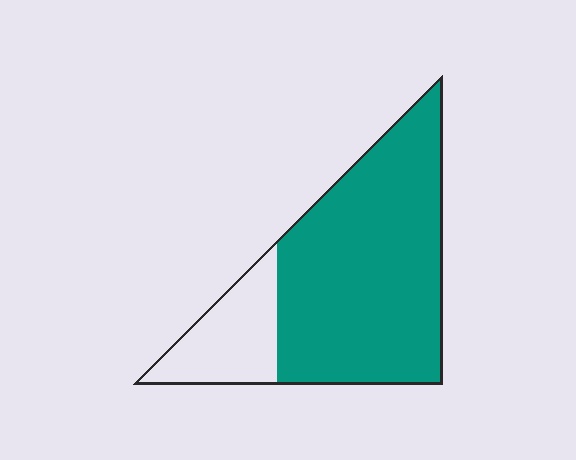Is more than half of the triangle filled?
Yes.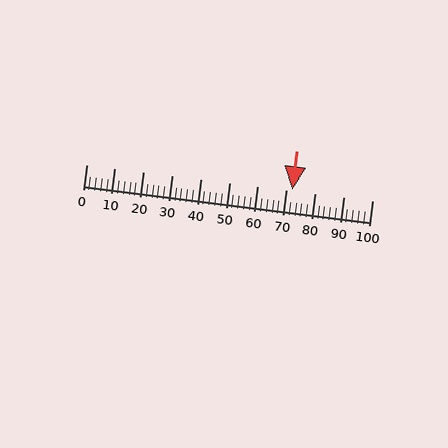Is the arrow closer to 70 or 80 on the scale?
The arrow is closer to 70.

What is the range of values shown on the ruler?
The ruler shows values from 0 to 100.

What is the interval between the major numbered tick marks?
The major tick marks are spaced 10 units apart.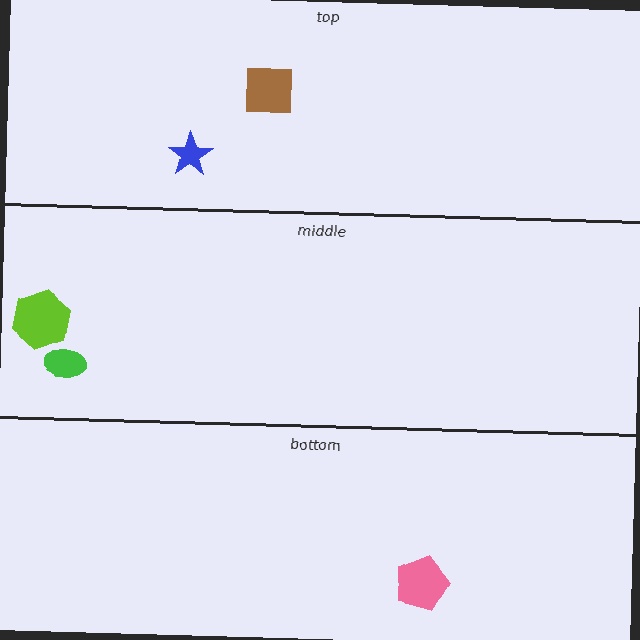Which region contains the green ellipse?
The middle region.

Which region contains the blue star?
The top region.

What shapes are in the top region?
The brown square, the blue star.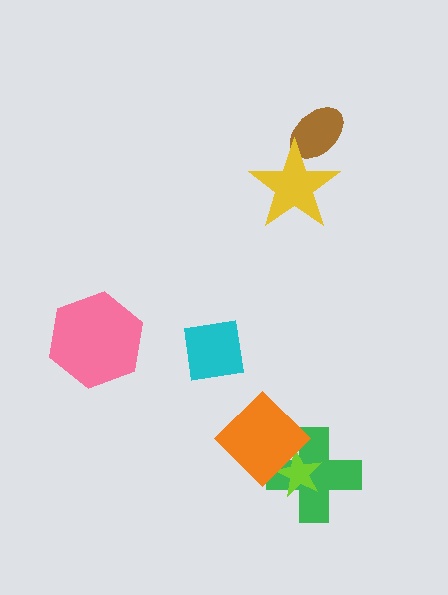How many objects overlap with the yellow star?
1 object overlaps with the yellow star.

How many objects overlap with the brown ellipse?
1 object overlaps with the brown ellipse.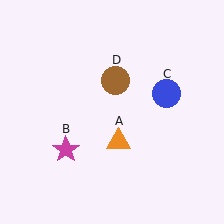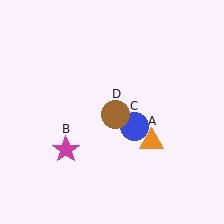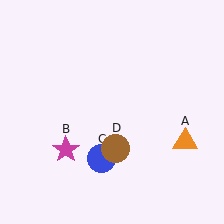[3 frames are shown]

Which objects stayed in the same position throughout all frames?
Magenta star (object B) remained stationary.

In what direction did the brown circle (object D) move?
The brown circle (object D) moved down.